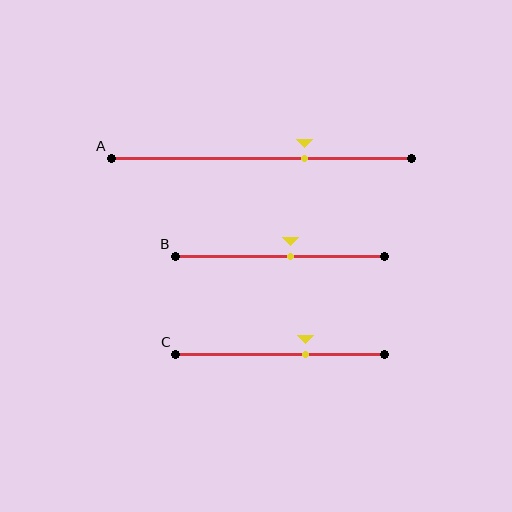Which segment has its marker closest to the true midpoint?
Segment B has its marker closest to the true midpoint.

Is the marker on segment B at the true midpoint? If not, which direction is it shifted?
No, the marker on segment B is shifted to the right by about 5% of the segment length.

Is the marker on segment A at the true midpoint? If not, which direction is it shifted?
No, the marker on segment A is shifted to the right by about 14% of the segment length.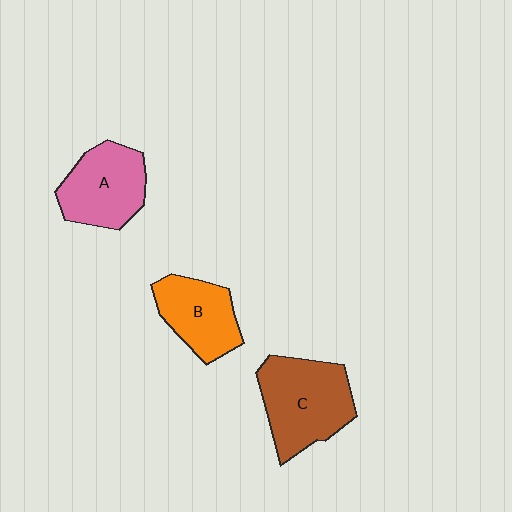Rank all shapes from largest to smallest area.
From largest to smallest: C (brown), A (pink), B (orange).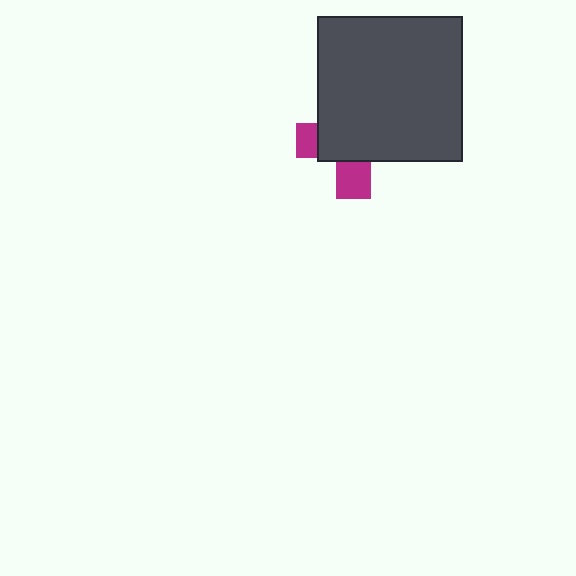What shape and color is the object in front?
The object in front is a dark gray rectangle.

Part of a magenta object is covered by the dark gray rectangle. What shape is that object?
It is a cross.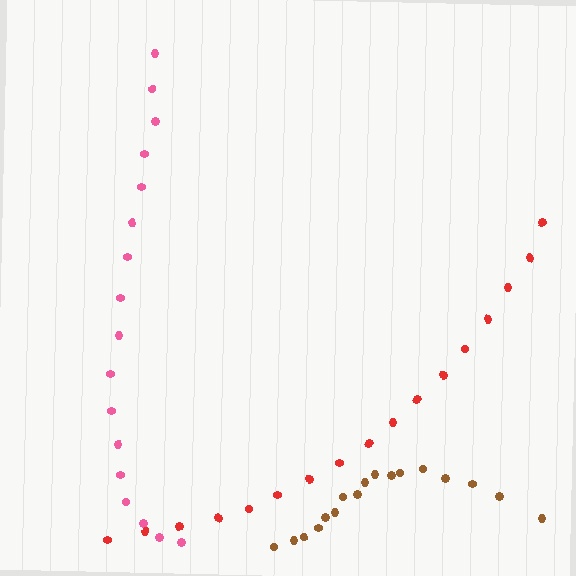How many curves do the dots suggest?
There are 3 distinct paths.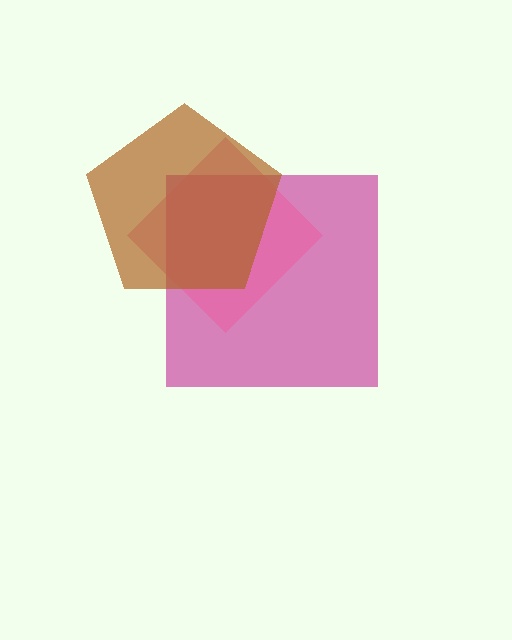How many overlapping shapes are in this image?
There are 3 overlapping shapes in the image.